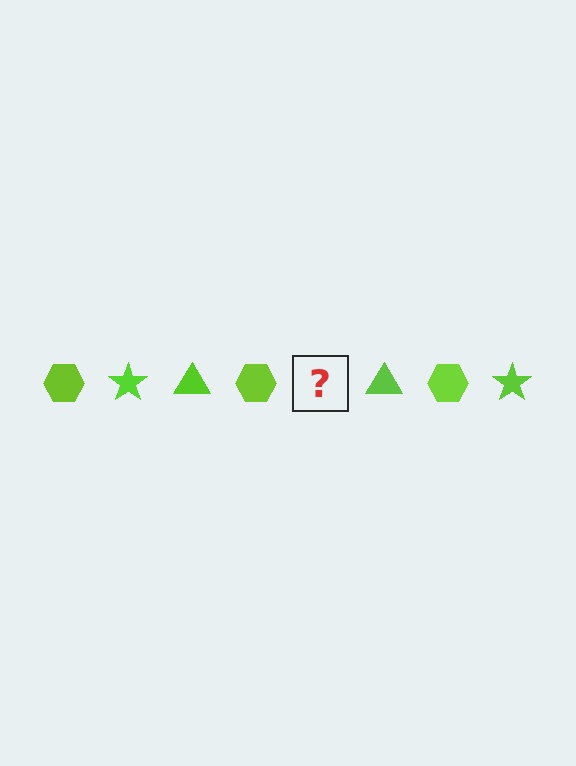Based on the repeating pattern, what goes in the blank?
The blank should be a lime star.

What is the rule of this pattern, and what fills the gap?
The rule is that the pattern cycles through hexagon, star, triangle shapes in lime. The gap should be filled with a lime star.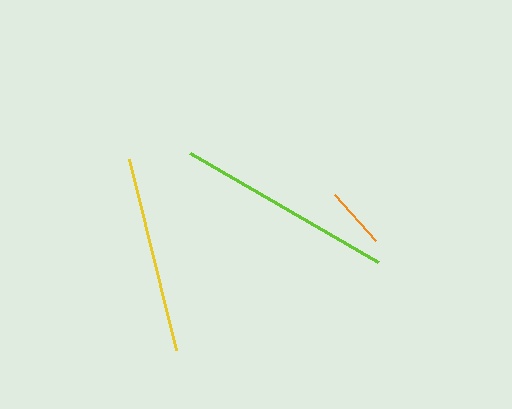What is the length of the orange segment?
The orange segment is approximately 61 pixels long.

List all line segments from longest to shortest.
From longest to shortest: lime, yellow, orange.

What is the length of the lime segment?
The lime segment is approximately 218 pixels long.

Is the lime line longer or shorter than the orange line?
The lime line is longer than the orange line.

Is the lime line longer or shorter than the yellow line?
The lime line is longer than the yellow line.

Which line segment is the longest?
The lime line is the longest at approximately 218 pixels.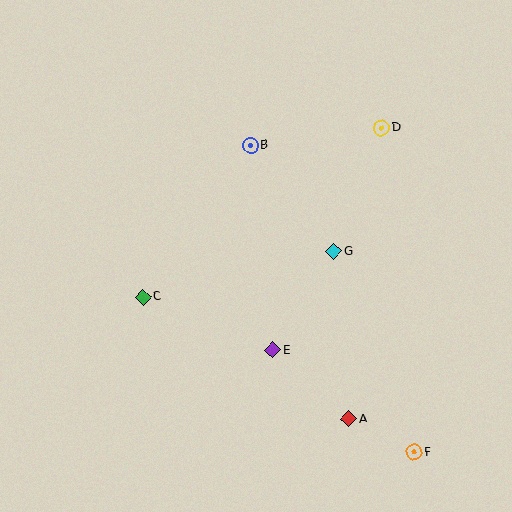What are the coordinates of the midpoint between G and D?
The midpoint between G and D is at (357, 190).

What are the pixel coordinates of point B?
Point B is at (251, 145).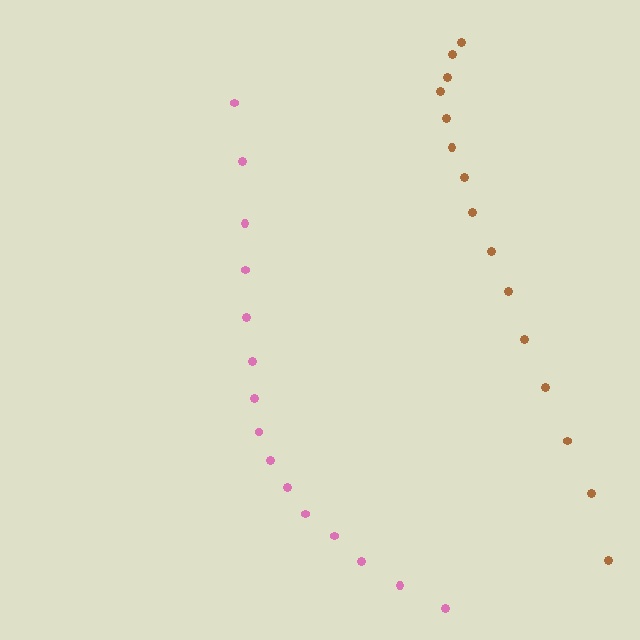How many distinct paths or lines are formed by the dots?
There are 2 distinct paths.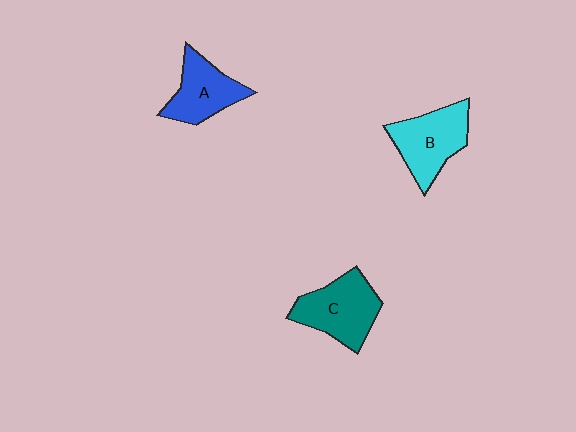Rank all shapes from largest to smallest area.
From largest to smallest: C (teal), B (cyan), A (blue).